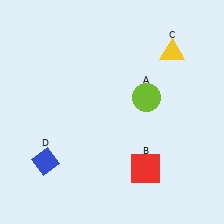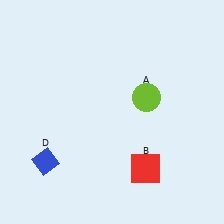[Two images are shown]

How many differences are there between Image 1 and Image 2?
There is 1 difference between the two images.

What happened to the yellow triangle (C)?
The yellow triangle (C) was removed in Image 2. It was in the top-right area of Image 1.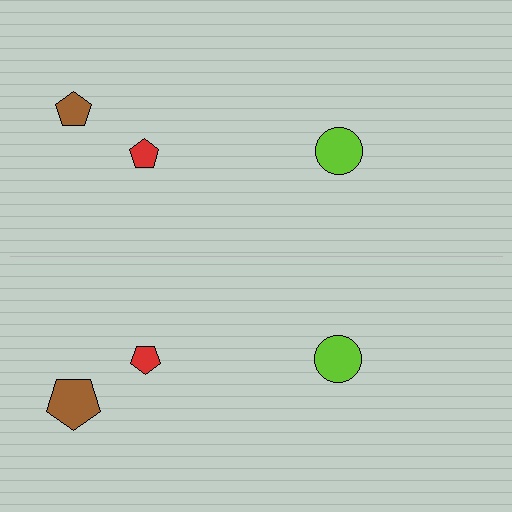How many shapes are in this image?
There are 6 shapes in this image.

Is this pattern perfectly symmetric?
No, the pattern is not perfectly symmetric. The brown pentagon on the bottom side has a different size than its mirror counterpart.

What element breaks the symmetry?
The brown pentagon on the bottom side has a different size than its mirror counterpart.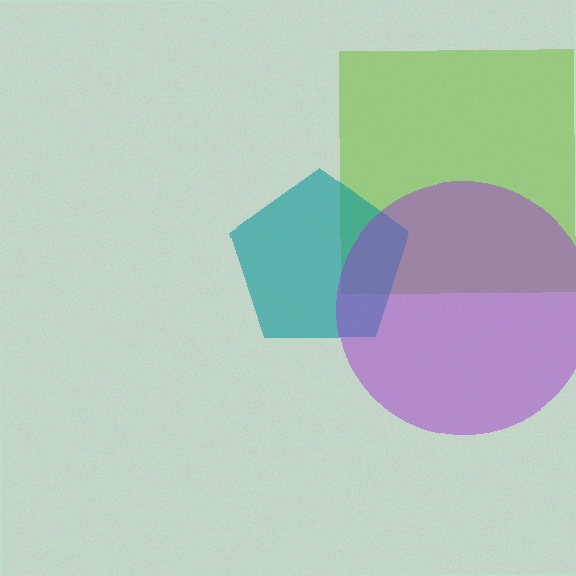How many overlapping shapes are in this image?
There are 3 overlapping shapes in the image.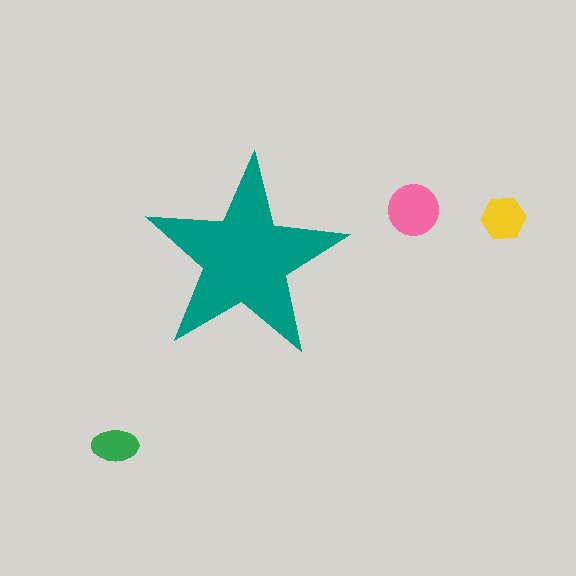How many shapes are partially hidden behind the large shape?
0 shapes are partially hidden.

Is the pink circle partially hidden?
No, the pink circle is fully visible.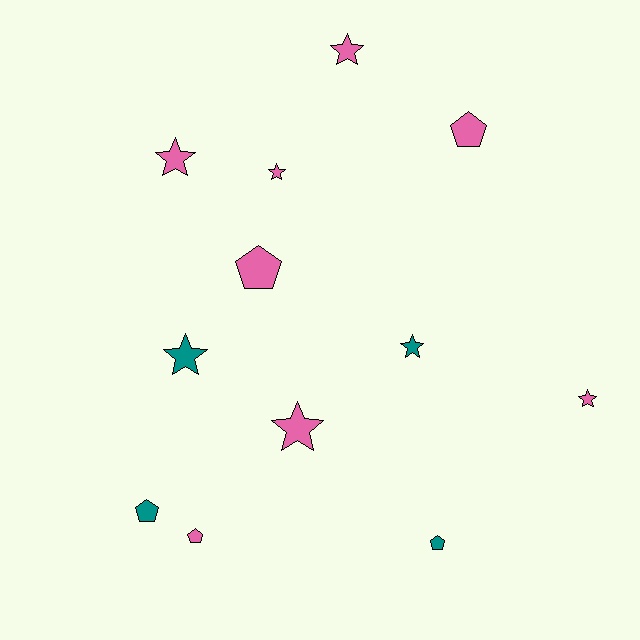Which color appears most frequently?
Pink, with 8 objects.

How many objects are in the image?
There are 12 objects.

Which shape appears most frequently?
Star, with 7 objects.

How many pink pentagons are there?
There are 3 pink pentagons.